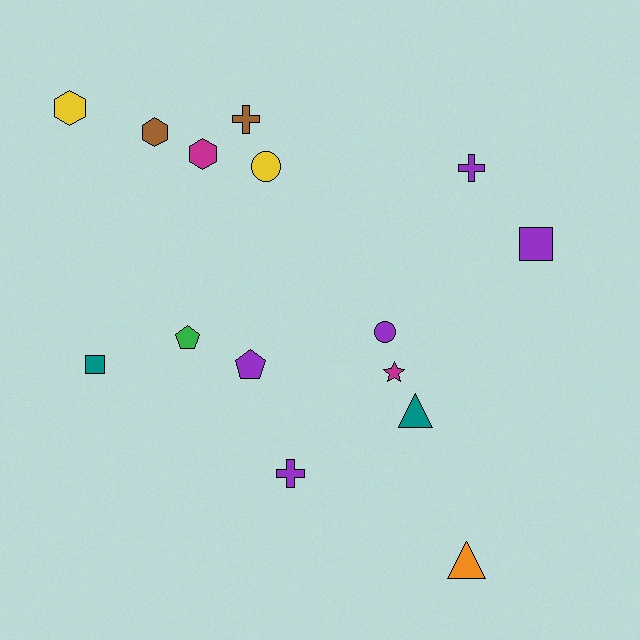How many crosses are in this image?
There are 3 crosses.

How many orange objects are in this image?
There is 1 orange object.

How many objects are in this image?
There are 15 objects.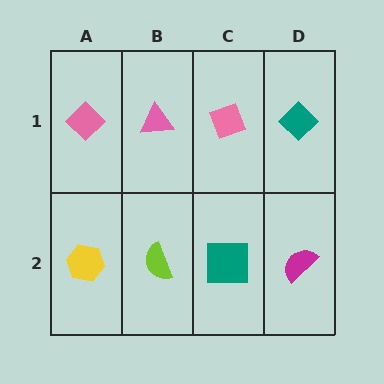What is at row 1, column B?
A pink triangle.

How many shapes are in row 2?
4 shapes.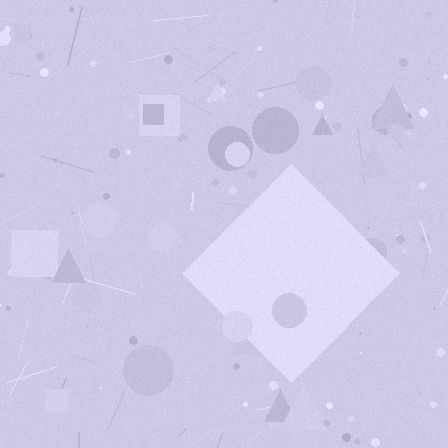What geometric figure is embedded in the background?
A diamond is embedded in the background.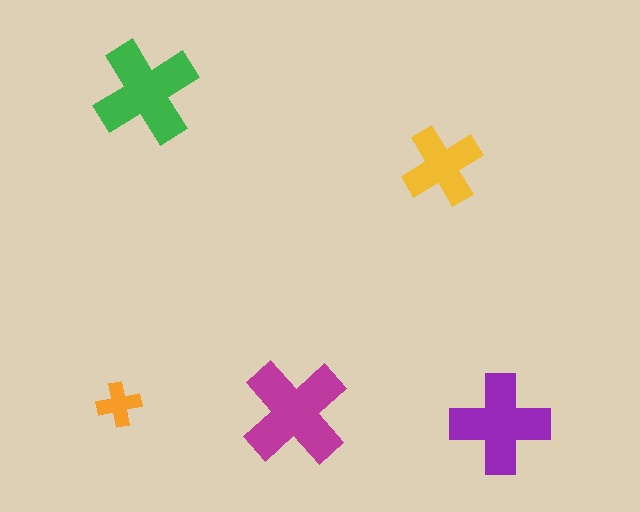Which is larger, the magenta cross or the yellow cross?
The magenta one.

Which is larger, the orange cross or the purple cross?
The purple one.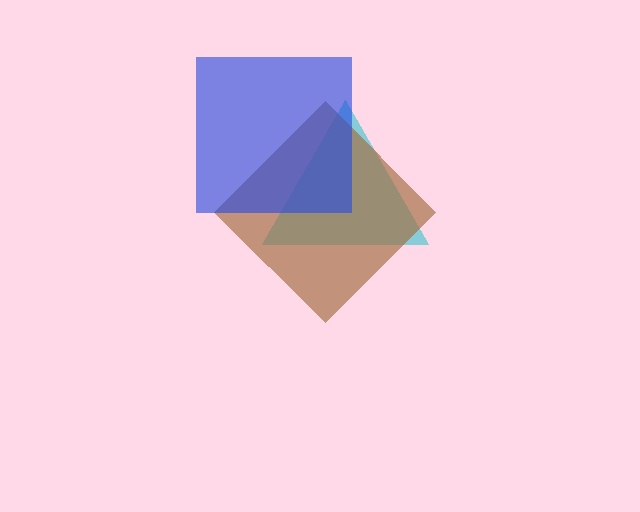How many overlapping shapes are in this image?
There are 3 overlapping shapes in the image.